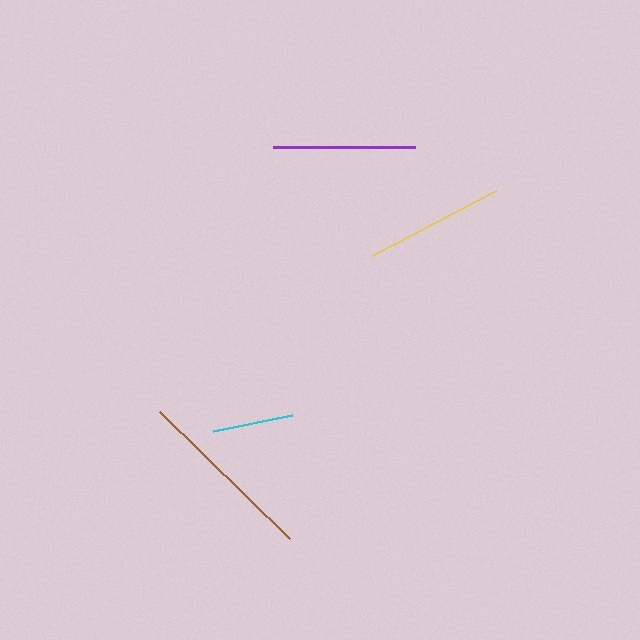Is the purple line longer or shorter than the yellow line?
The purple line is longer than the yellow line.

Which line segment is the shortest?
The cyan line is the shortest at approximately 80 pixels.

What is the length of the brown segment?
The brown segment is approximately 182 pixels long.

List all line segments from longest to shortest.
From longest to shortest: brown, purple, yellow, cyan.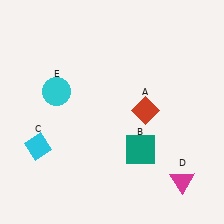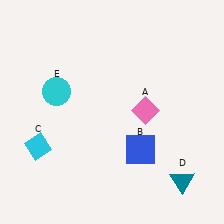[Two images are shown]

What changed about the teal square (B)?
In Image 1, B is teal. In Image 2, it changed to blue.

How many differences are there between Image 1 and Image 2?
There are 3 differences between the two images.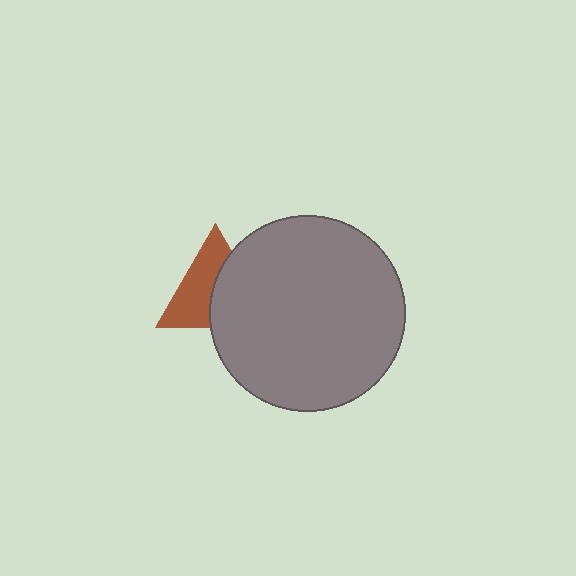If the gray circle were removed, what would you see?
You would see the complete brown triangle.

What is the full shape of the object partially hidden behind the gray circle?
The partially hidden object is a brown triangle.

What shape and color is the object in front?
The object in front is a gray circle.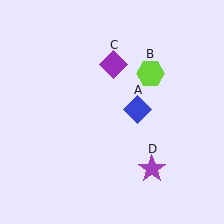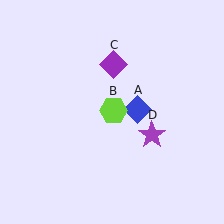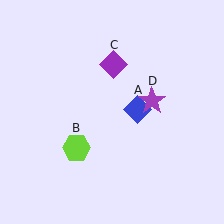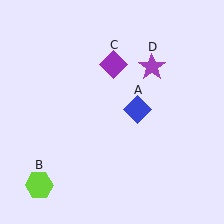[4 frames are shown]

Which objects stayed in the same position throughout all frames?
Blue diamond (object A) and purple diamond (object C) remained stationary.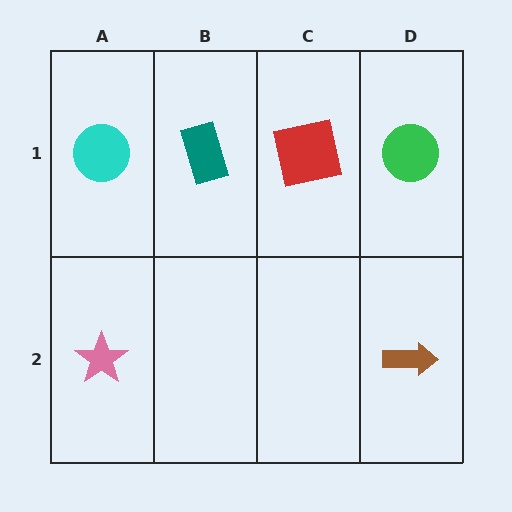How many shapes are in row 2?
2 shapes.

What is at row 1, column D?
A green circle.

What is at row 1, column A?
A cyan circle.